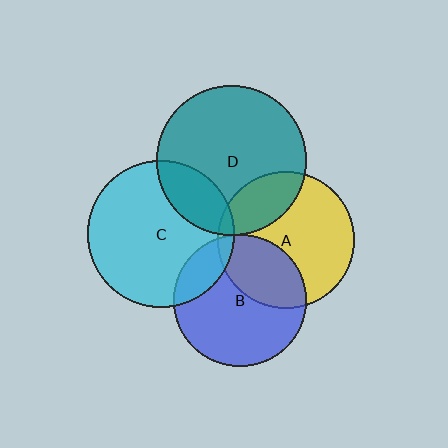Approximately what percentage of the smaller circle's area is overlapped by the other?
Approximately 25%.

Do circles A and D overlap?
Yes.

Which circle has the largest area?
Circle D (teal).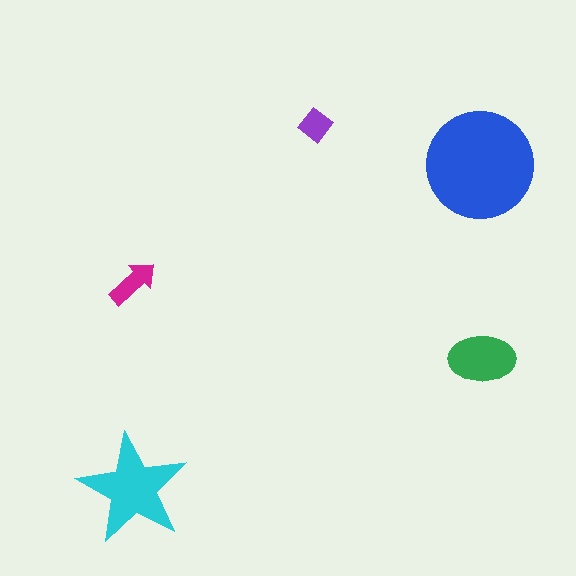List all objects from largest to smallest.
The blue circle, the cyan star, the green ellipse, the magenta arrow, the purple diamond.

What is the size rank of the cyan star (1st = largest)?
2nd.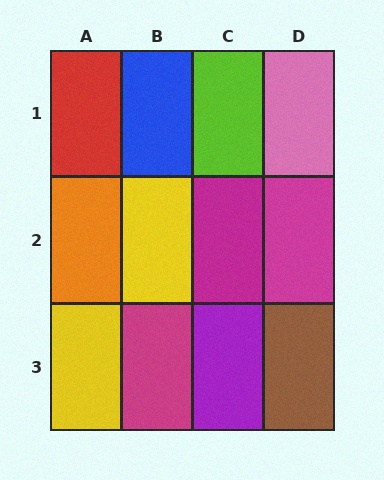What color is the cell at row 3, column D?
Brown.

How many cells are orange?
1 cell is orange.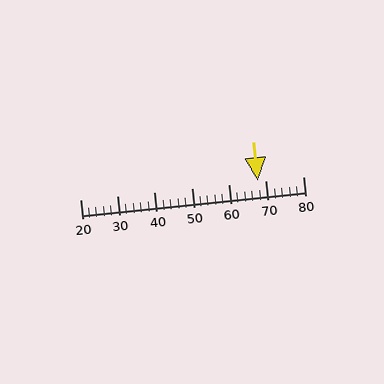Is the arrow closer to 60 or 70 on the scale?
The arrow is closer to 70.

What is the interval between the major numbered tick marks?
The major tick marks are spaced 10 units apart.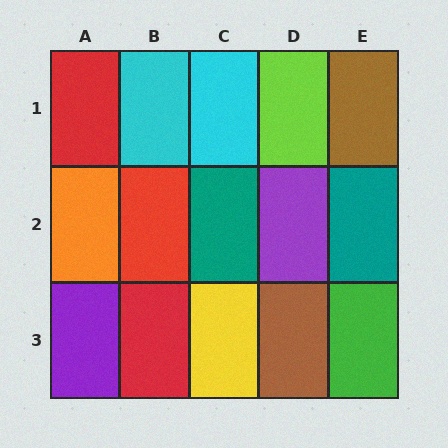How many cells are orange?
1 cell is orange.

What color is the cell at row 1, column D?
Lime.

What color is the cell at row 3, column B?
Red.